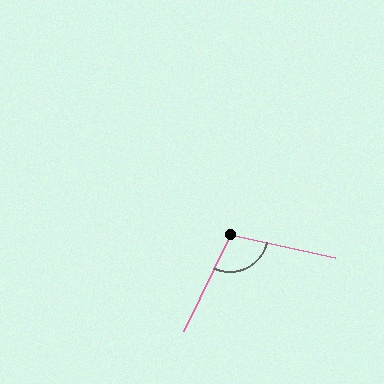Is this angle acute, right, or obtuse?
It is obtuse.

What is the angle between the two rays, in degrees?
Approximately 103 degrees.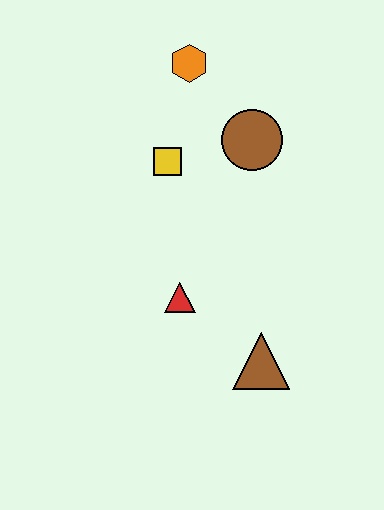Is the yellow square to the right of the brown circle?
No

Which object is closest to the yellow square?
The brown circle is closest to the yellow square.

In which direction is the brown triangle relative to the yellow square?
The brown triangle is below the yellow square.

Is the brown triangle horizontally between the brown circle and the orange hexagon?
No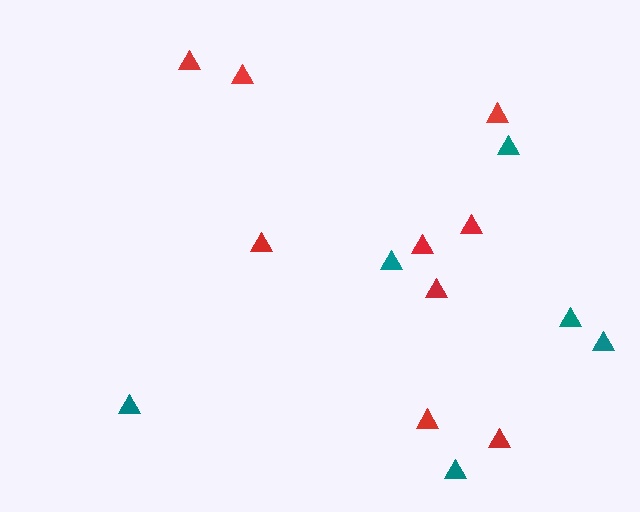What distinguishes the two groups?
There are 2 groups: one group of red triangles (9) and one group of teal triangles (6).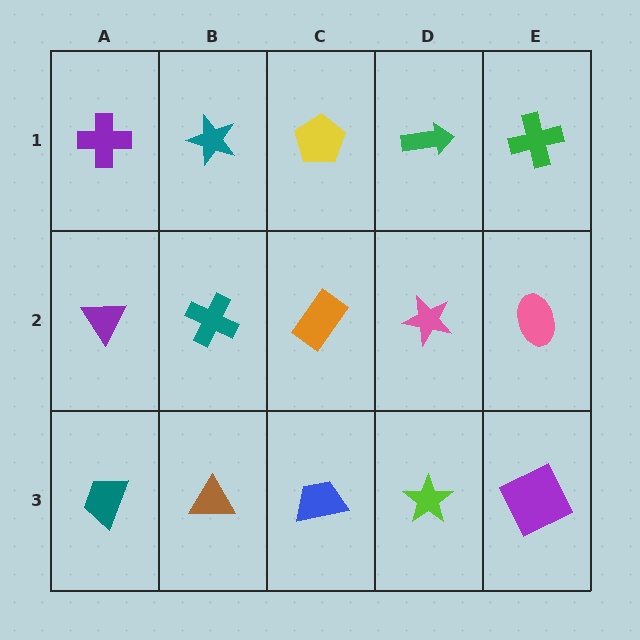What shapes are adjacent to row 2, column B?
A teal star (row 1, column B), a brown triangle (row 3, column B), a purple triangle (row 2, column A), an orange rectangle (row 2, column C).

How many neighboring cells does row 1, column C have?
3.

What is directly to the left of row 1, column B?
A purple cross.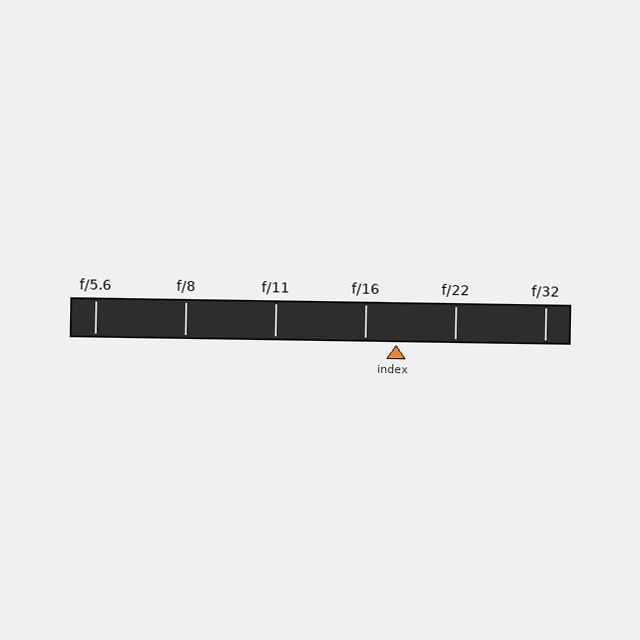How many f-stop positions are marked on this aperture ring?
There are 6 f-stop positions marked.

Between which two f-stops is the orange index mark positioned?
The index mark is between f/16 and f/22.